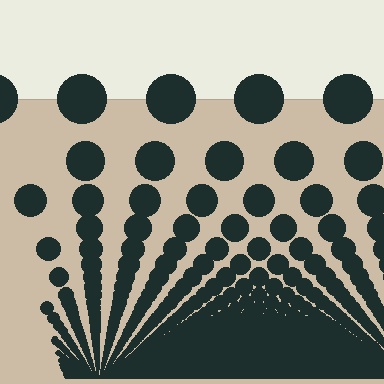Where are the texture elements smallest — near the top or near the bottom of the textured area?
Near the bottom.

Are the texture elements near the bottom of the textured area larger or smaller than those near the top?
Smaller. The gradient is inverted — elements near the bottom are smaller and denser.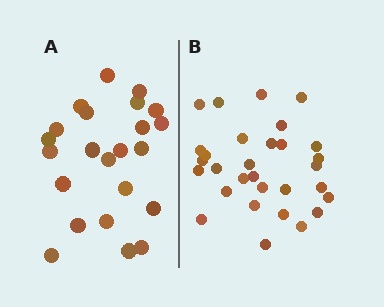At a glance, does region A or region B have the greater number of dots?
Region B (the right region) has more dots.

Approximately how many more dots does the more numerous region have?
Region B has roughly 8 or so more dots than region A.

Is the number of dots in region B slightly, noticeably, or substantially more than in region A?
Region B has noticeably more, but not dramatically so. The ratio is roughly 1.3 to 1.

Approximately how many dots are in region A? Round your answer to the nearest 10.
About 20 dots. (The exact count is 23, which rounds to 20.)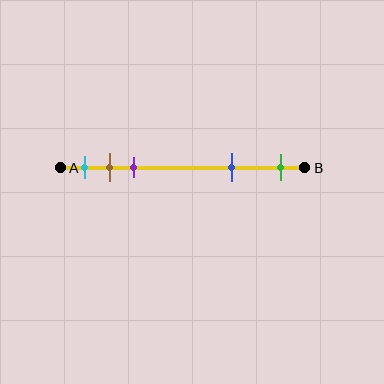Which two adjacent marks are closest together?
The brown and purple marks are the closest adjacent pair.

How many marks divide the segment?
There are 5 marks dividing the segment.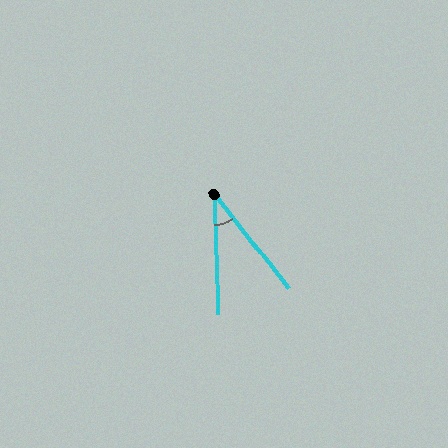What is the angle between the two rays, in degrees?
Approximately 36 degrees.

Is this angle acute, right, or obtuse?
It is acute.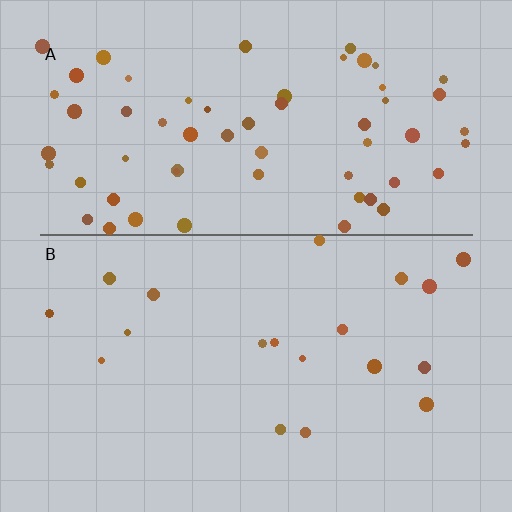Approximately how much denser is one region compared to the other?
Approximately 3.3× — region A over region B.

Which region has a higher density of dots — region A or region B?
A (the top).